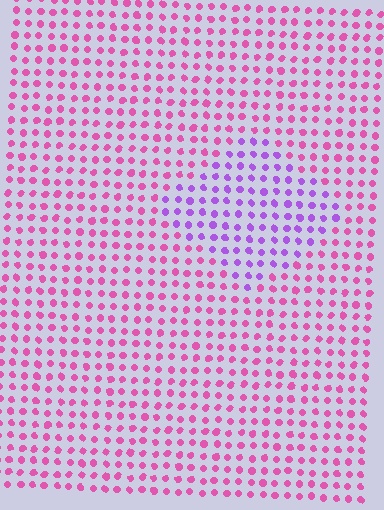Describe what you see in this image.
The image is filled with small pink elements in a uniform arrangement. A diamond-shaped region is visible where the elements are tinted to a slightly different hue, forming a subtle color boundary.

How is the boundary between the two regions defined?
The boundary is defined purely by a slight shift in hue (about 45 degrees). Spacing, size, and orientation are identical on both sides.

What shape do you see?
I see a diamond.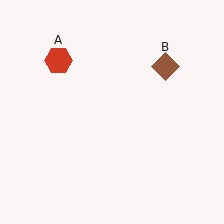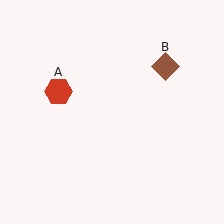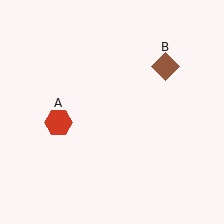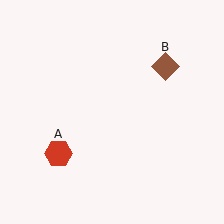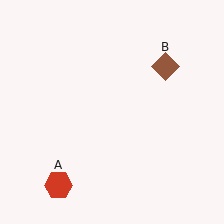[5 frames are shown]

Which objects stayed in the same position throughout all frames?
Brown diamond (object B) remained stationary.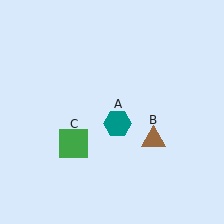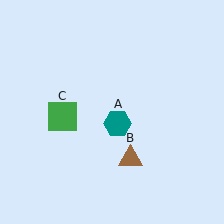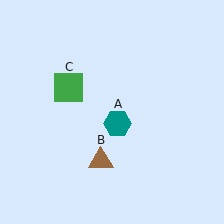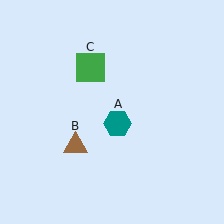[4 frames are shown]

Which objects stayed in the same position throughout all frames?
Teal hexagon (object A) remained stationary.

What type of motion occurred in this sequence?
The brown triangle (object B), green square (object C) rotated clockwise around the center of the scene.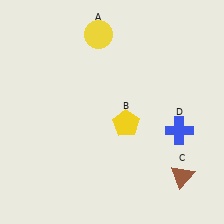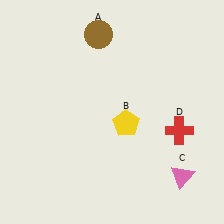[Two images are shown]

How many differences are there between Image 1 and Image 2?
There are 3 differences between the two images.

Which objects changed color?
A changed from yellow to brown. C changed from brown to pink. D changed from blue to red.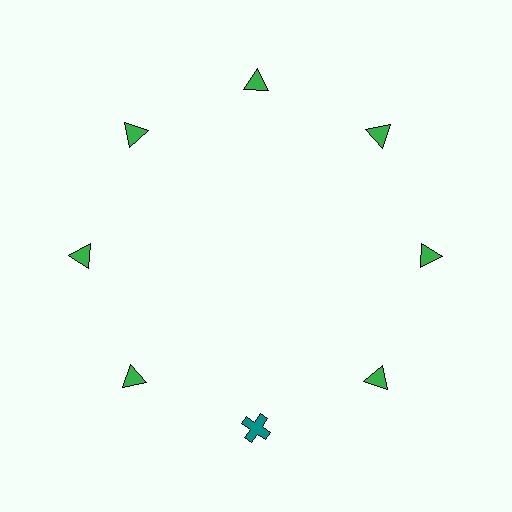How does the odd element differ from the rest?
It differs in both color (teal instead of green) and shape (cross instead of triangle).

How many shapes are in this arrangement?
There are 8 shapes arranged in a ring pattern.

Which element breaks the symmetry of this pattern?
The teal cross at roughly the 6 o'clock position breaks the symmetry. All other shapes are green triangles.